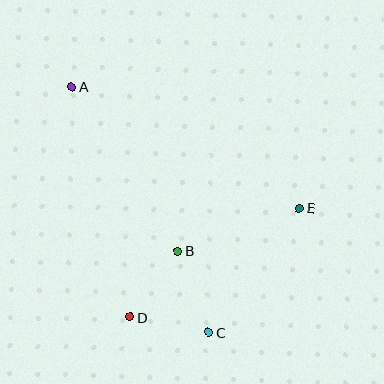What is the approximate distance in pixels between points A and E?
The distance between A and E is approximately 258 pixels.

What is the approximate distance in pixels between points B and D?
The distance between B and D is approximately 82 pixels.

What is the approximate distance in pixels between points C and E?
The distance between C and E is approximately 154 pixels.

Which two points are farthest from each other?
Points A and C are farthest from each other.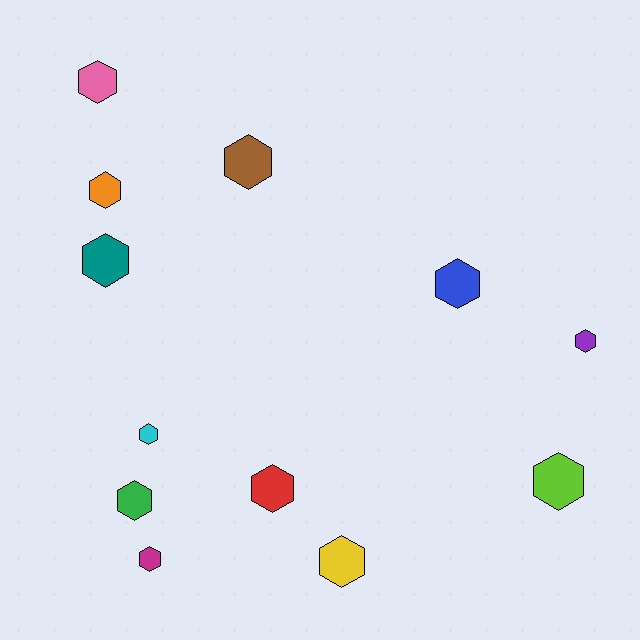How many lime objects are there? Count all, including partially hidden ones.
There is 1 lime object.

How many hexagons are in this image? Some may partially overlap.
There are 12 hexagons.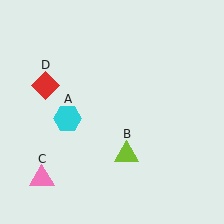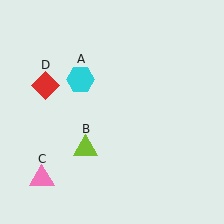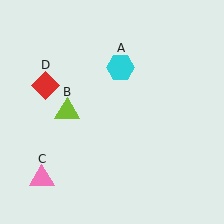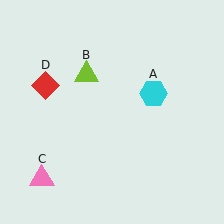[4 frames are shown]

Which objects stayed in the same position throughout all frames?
Pink triangle (object C) and red diamond (object D) remained stationary.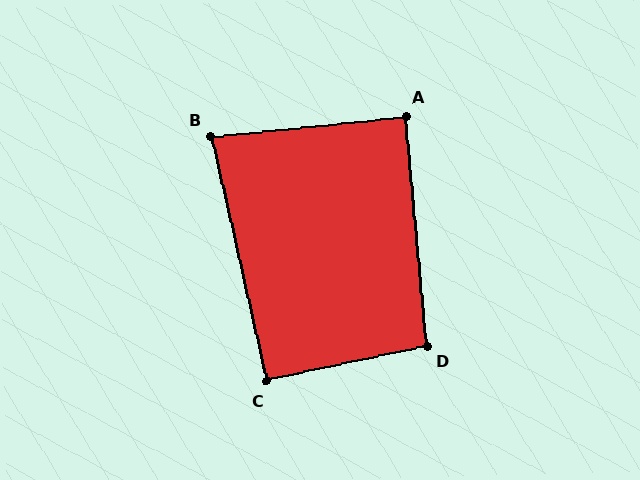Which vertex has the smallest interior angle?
B, at approximately 83 degrees.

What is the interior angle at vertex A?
Approximately 89 degrees (approximately right).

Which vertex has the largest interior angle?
D, at approximately 97 degrees.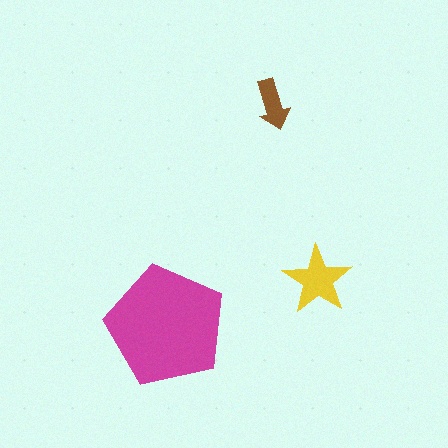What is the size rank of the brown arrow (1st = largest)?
3rd.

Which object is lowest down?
The magenta pentagon is bottommost.